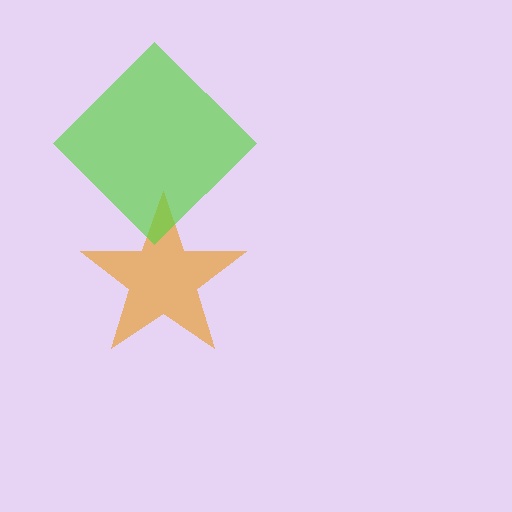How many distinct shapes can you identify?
There are 2 distinct shapes: an orange star, a lime diamond.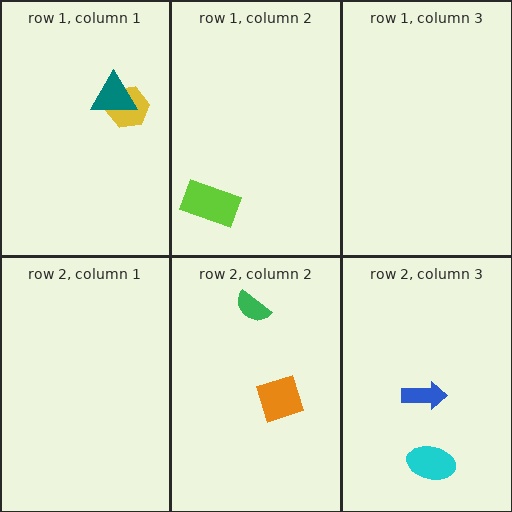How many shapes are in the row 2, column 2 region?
2.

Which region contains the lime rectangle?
The row 1, column 2 region.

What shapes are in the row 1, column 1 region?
The yellow hexagon, the teal triangle.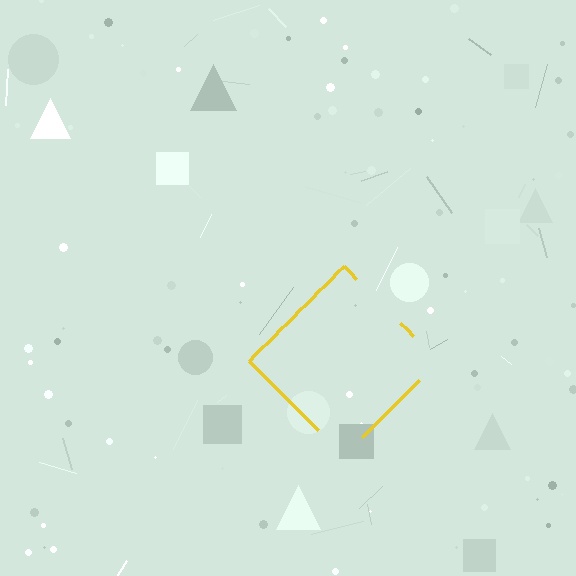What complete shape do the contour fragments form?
The contour fragments form a diamond.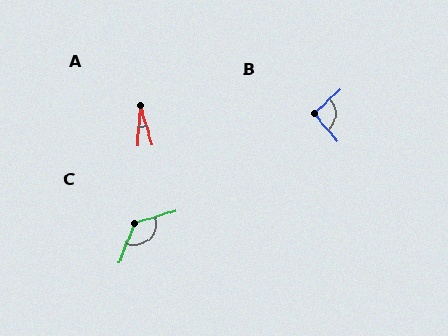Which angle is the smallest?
A, at approximately 20 degrees.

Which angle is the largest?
C, at approximately 128 degrees.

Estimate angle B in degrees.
Approximately 93 degrees.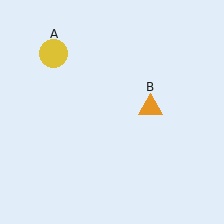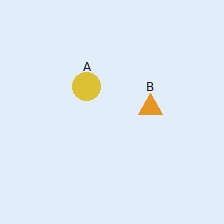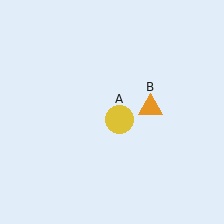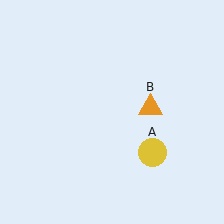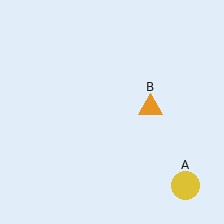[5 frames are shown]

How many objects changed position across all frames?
1 object changed position: yellow circle (object A).